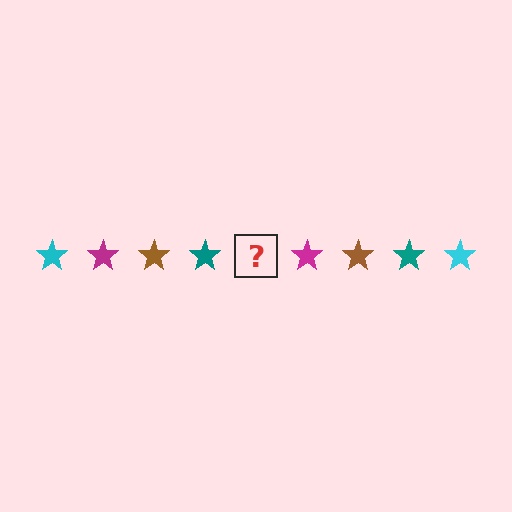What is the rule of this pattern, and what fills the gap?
The rule is that the pattern cycles through cyan, magenta, brown, teal stars. The gap should be filled with a cyan star.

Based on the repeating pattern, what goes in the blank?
The blank should be a cyan star.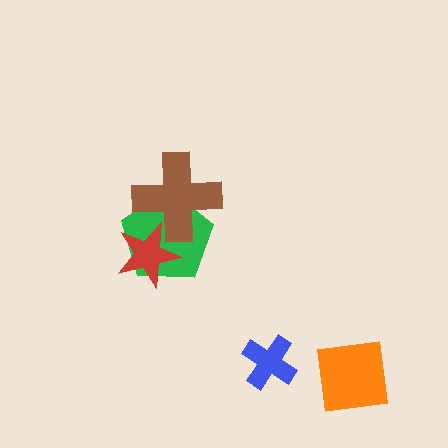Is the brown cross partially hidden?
No, no other shape covers it.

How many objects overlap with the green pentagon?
2 objects overlap with the green pentagon.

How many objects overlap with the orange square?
0 objects overlap with the orange square.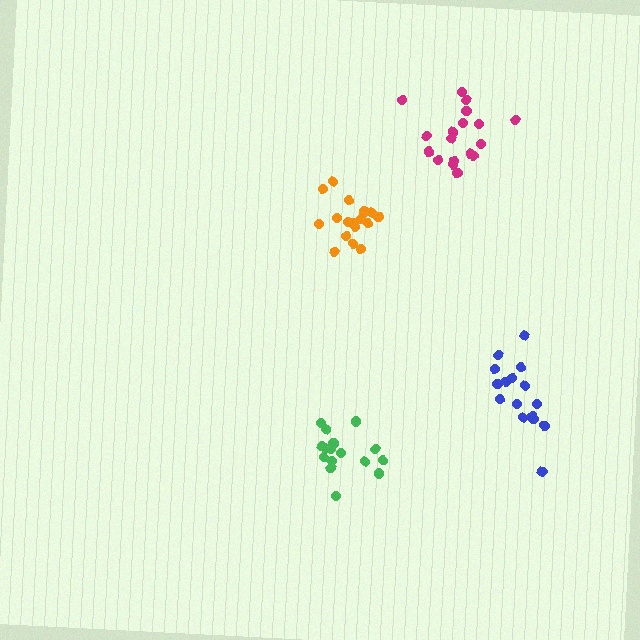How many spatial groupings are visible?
There are 4 spatial groupings.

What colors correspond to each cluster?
The clusters are colored: orange, green, blue, magenta.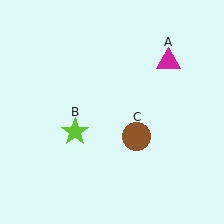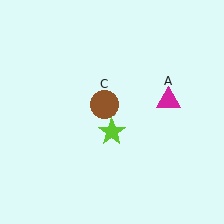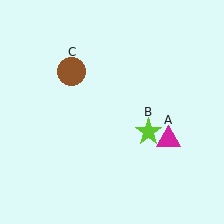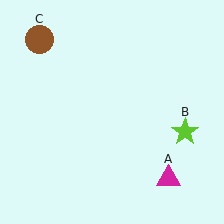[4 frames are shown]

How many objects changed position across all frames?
3 objects changed position: magenta triangle (object A), lime star (object B), brown circle (object C).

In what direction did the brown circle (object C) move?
The brown circle (object C) moved up and to the left.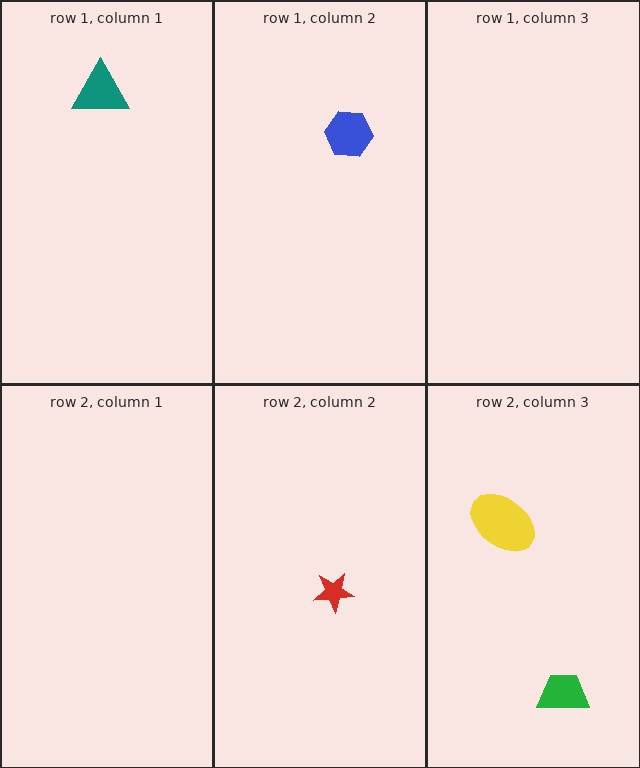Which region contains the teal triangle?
The row 1, column 1 region.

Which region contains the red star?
The row 2, column 2 region.